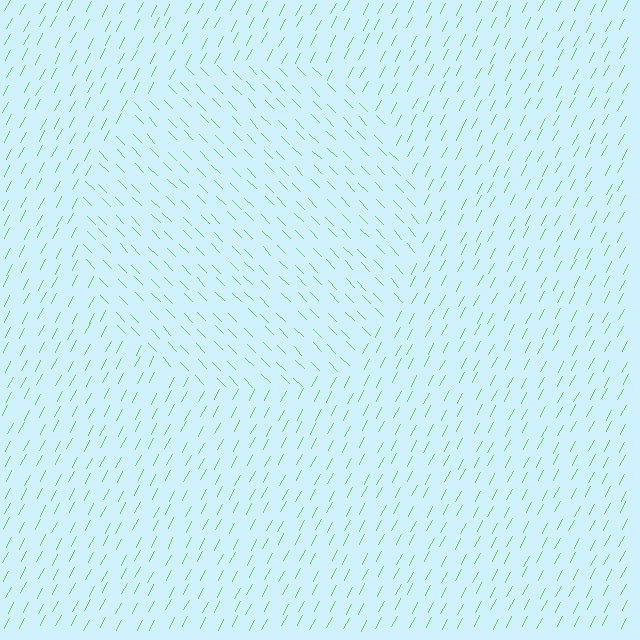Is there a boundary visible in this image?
Yes, there is a texture boundary formed by a change in line orientation.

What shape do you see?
I see a circle.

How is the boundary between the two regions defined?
The boundary is defined purely by a change in line orientation (approximately 73 degrees difference). All lines are the same color and thickness.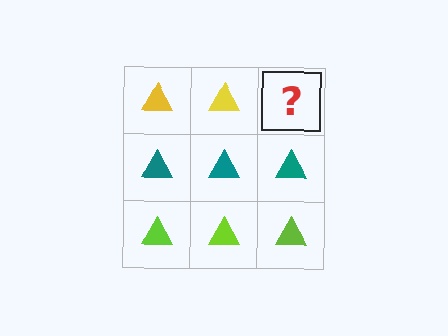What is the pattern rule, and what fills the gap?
The rule is that each row has a consistent color. The gap should be filled with a yellow triangle.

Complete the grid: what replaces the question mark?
The question mark should be replaced with a yellow triangle.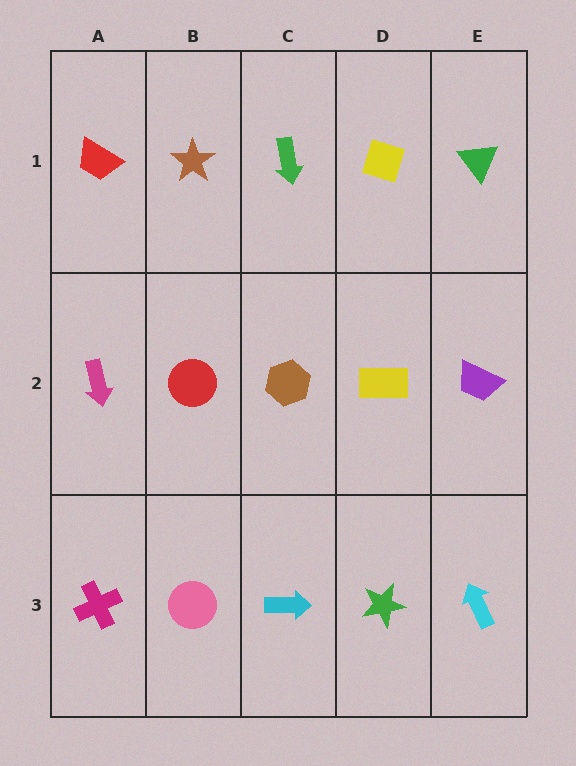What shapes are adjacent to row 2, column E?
A green triangle (row 1, column E), a cyan arrow (row 3, column E), a yellow rectangle (row 2, column D).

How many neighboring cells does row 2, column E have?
3.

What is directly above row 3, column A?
A magenta arrow.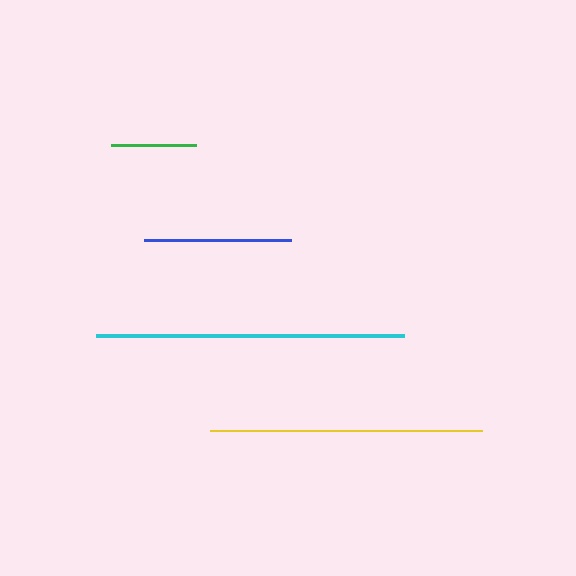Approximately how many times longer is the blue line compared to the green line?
The blue line is approximately 1.7 times the length of the green line.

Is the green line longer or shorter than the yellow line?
The yellow line is longer than the green line.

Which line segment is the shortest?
The green line is the shortest at approximately 86 pixels.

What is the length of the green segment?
The green segment is approximately 86 pixels long.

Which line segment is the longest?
The cyan line is the longest at approximately 308 pixels.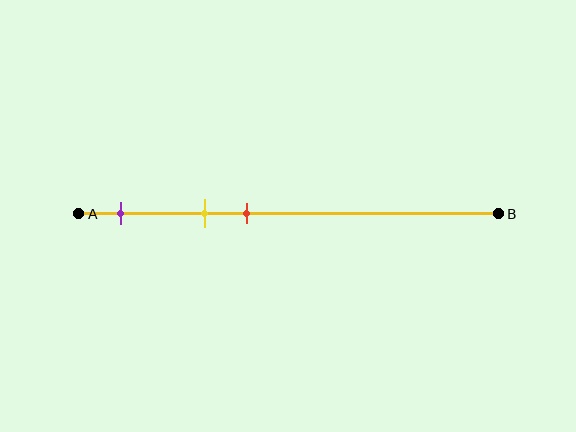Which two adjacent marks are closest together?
The yellow and red marks are the closest adjacent pair.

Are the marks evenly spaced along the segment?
Yes, the marks are approximately evenly spaced.